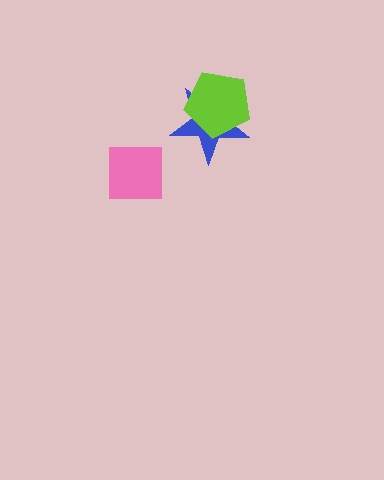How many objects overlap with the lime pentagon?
1 object overlaps with the lime pentagon.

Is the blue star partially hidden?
Yes, it is partially covered by another shape.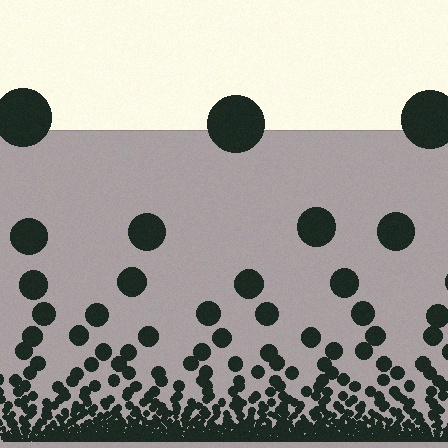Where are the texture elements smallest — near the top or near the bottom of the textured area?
Near the bottom.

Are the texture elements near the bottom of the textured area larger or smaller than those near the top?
Smaller. The gradient is inverted — elements near the bottom are smaller and denser.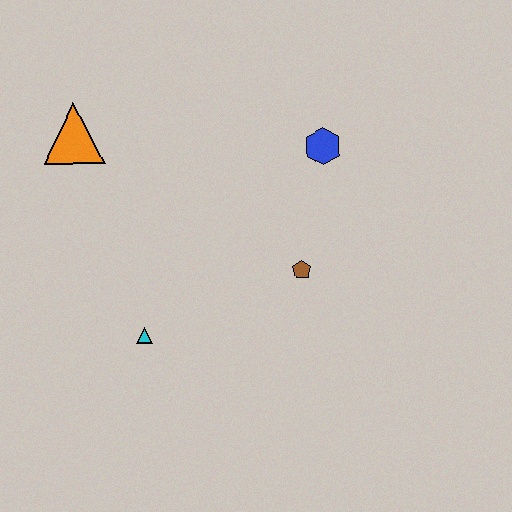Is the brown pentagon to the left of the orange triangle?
No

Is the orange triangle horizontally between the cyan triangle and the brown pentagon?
No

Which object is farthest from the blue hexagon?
The cyan triangle is farthest from the blue hexagon.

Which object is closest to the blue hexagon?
The brown pentagon is closest to the blue hexagon.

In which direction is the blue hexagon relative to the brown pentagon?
The blue hexagon is above the brown pentagon.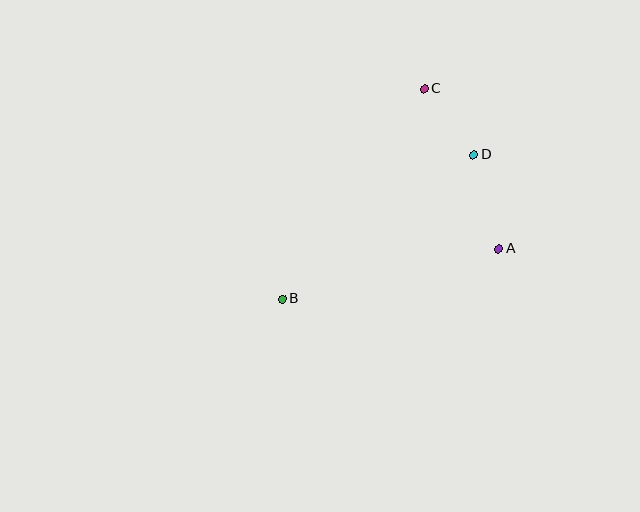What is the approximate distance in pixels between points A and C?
The distance between A and C is approximately 176 pixels.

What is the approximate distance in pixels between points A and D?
The distance between A and D is approximately 97 pixels.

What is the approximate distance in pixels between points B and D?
The distance between B and D is approximately 240 pixels.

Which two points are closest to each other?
Points C and D are closest to each other.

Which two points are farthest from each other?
Points B and C are farthest from each other.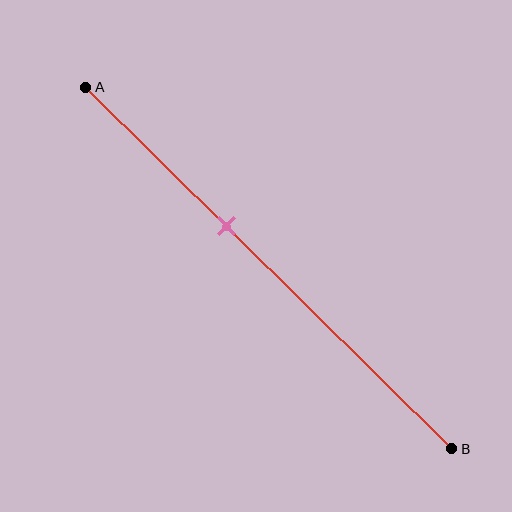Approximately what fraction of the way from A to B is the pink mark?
The pink mark is approximately 40% of the way from A to B.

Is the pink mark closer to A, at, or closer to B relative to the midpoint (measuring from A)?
The pink mark is closer to point A than the midpoint of segment AB.